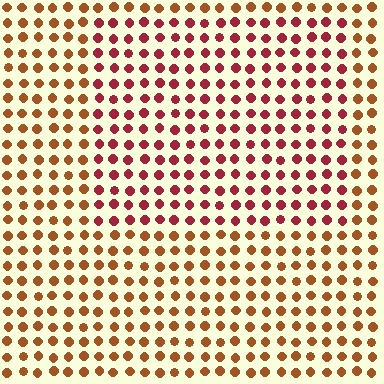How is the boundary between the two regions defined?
The boundary is defined purely by a slight shift in hue (about 36 degrees). Spacing, size, and orientation are identical on both sides.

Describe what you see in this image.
The image is filled with small brown elements in a uniform arrangement. A rectangle-shaped region is visible where the elements are tinted to a slightly different hue, forming a subtle color boundary.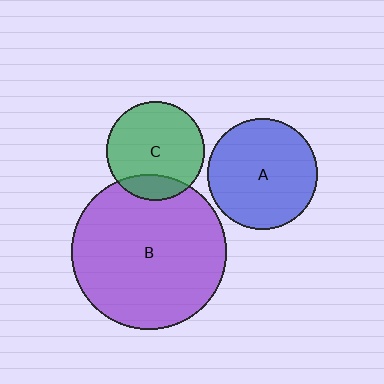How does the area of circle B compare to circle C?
Approximately 2.5 times.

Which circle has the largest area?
Circle B (purple).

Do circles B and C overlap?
Yes.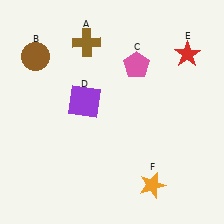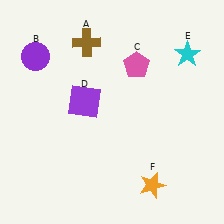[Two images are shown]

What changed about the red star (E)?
In Image 1, E is red. In Image 2, it changed to cyan.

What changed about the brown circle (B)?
In Image 1, B is brown. In Image 2, it changed to purple.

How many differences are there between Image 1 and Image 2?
There are 2 differences between the two images.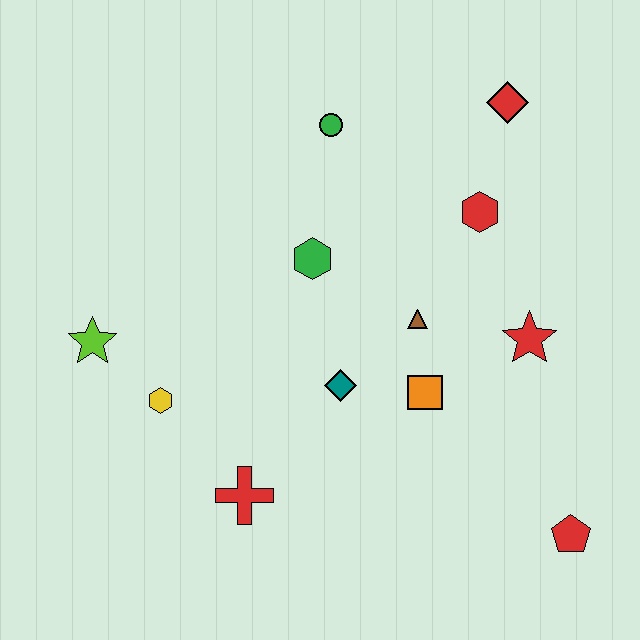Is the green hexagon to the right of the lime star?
Yes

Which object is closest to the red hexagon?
The red diamond is closest to the red hexagon.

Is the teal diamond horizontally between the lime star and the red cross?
No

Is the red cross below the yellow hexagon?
Yes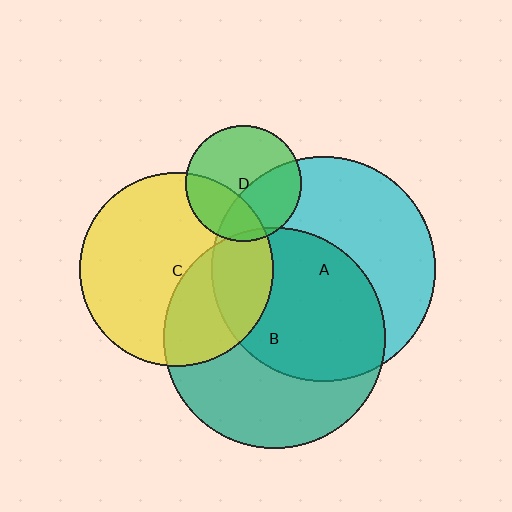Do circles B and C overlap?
Yes.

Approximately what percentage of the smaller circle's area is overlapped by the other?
Approximately 35%.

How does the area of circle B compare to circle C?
Approximately 1.3 times.